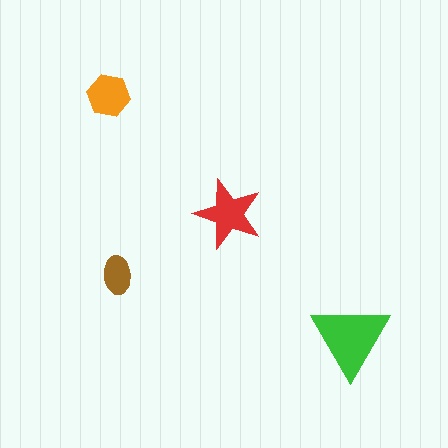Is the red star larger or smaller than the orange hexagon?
Larger.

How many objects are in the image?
There are 4 objects in the image.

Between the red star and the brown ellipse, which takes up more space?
The red star.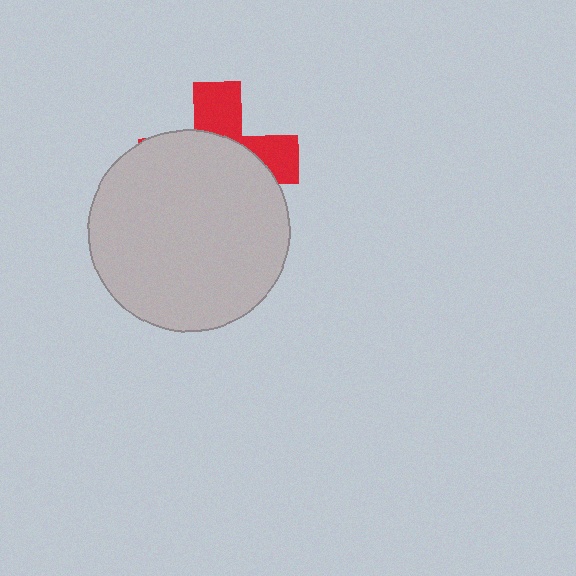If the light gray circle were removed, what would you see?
You would see the complete red cross.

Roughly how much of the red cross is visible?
A small part of it is visible (roughly 34%).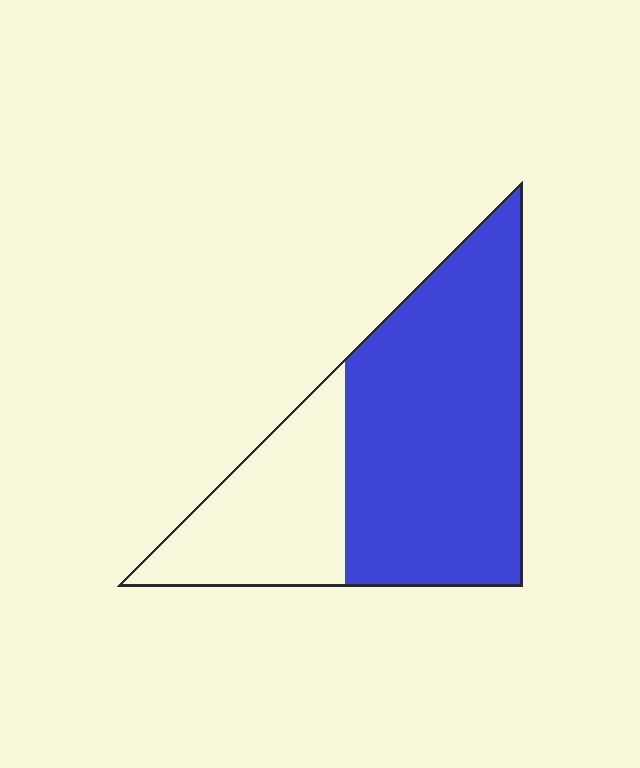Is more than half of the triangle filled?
Yes.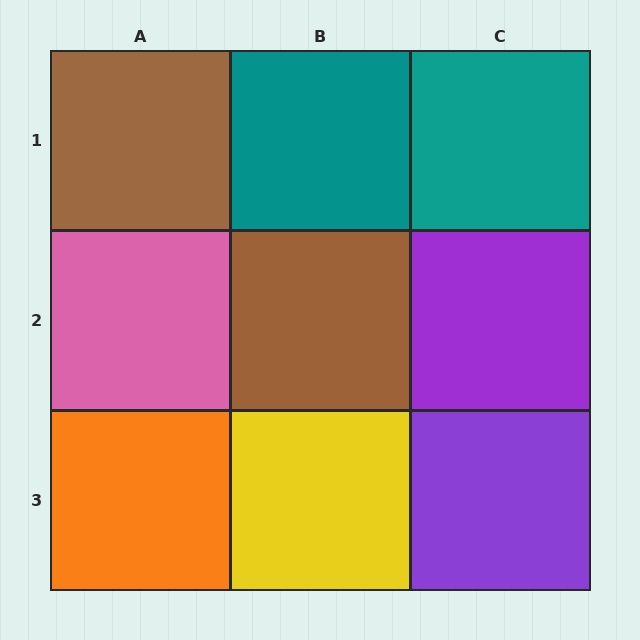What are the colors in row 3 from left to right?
Orange, yellow, purple.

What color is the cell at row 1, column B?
Teal.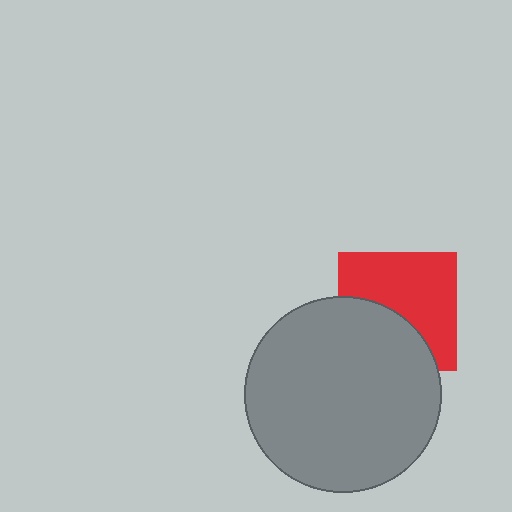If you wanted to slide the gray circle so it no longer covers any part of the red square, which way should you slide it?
Slide it down — that is the most direct way to separate the two shapes.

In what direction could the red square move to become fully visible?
The red square could move up. That would shift it out from behind the gray circle entirely.